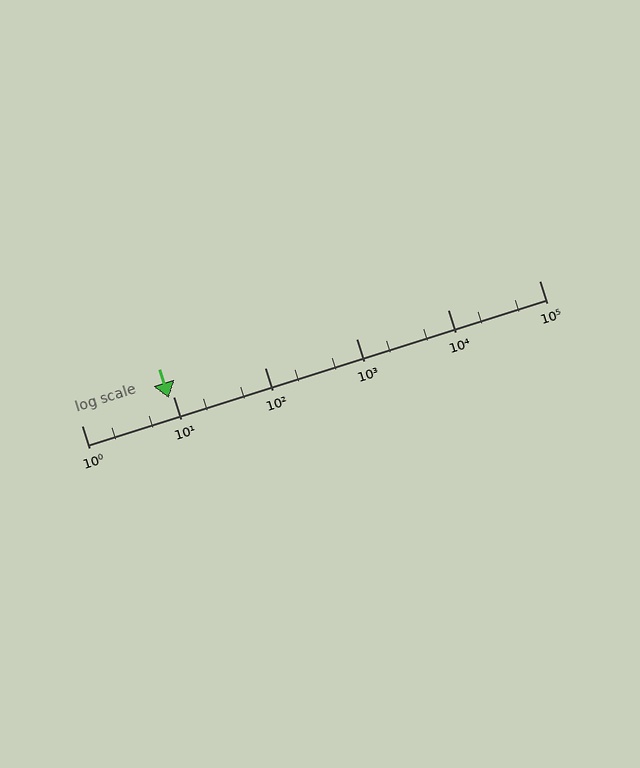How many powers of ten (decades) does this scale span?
The scale spans 5 decades, from 1 to 100000.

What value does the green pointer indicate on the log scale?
The pointer indicates approximately 8.9.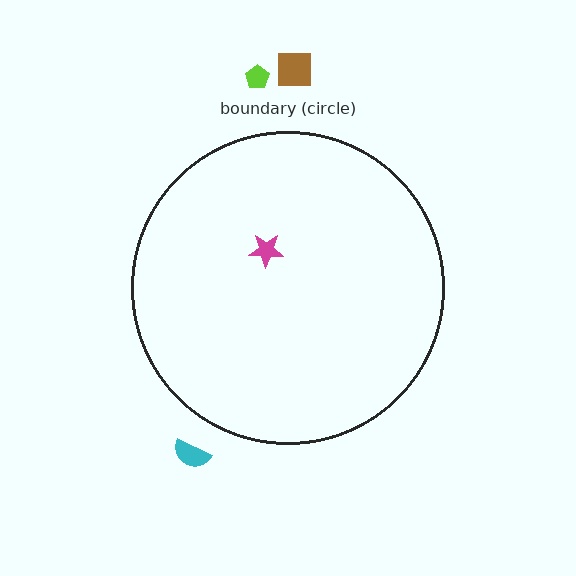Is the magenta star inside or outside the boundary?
Inside.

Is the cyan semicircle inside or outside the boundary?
Outside.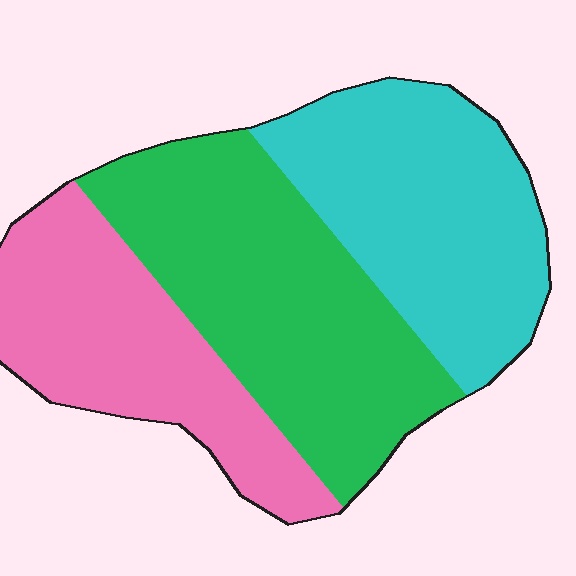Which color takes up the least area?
Pink, at roughly 30%.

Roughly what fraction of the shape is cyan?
Cyan takes up about one third (1/3) of the shape.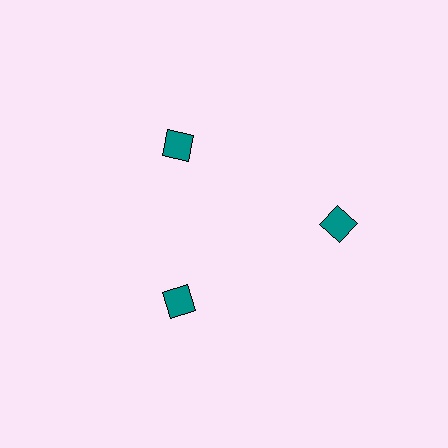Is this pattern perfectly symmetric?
No. The 3 teal squares are arranged in a ring, but one element near the 3 o'clock position is pushed outward from the center, breaking the 3-fold rotational symmetry.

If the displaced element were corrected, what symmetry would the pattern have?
It would have 3-fold rotational symmetry — the pattern would map onto itself every 120 degrees.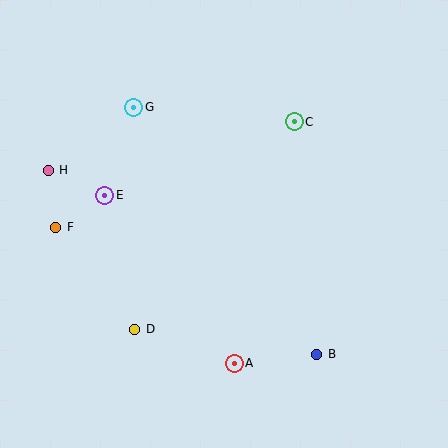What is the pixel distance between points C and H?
The distance between C and H is 251 pixels.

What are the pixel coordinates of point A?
Point A is at (234, 363).